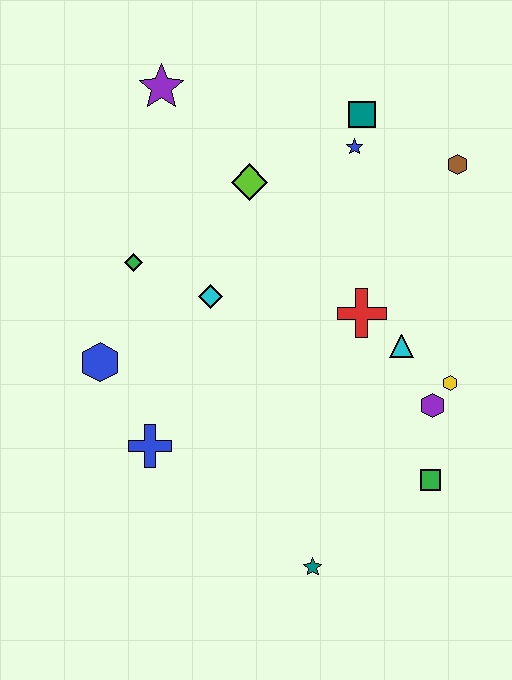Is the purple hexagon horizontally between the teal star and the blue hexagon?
No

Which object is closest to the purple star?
The lime diamond is closest to the purple star.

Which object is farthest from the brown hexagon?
The teal star is farthest from the brown hexagon.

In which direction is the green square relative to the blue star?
The green square is below the blue star.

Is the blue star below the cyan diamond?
No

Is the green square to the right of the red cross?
Yes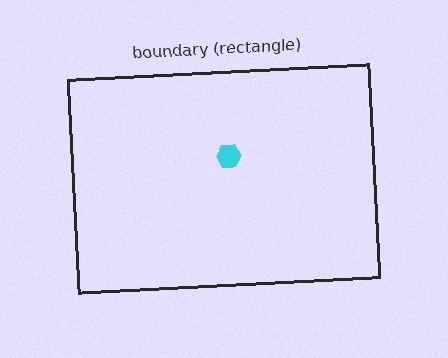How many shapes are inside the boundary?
1 inside, 0 outside.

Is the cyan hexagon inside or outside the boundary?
Inside.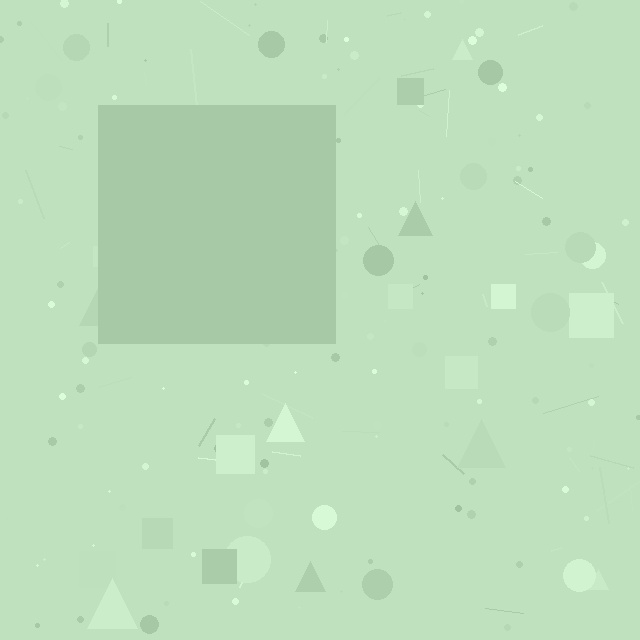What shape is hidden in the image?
A square is hidden in the image.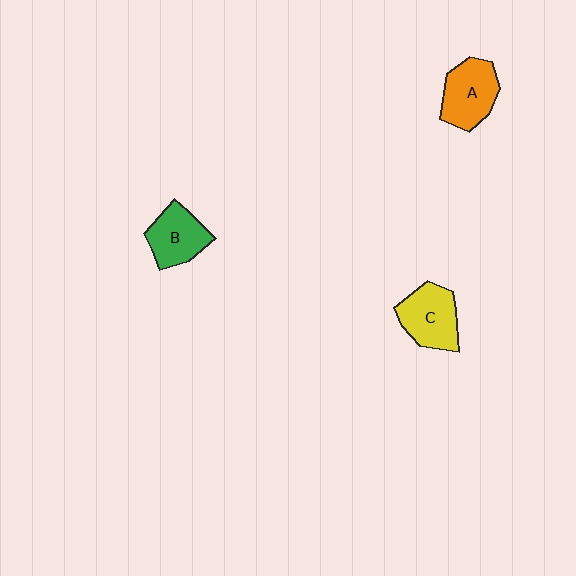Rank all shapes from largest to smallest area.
From largest to smallest: A (orange), C (yellow), B (green).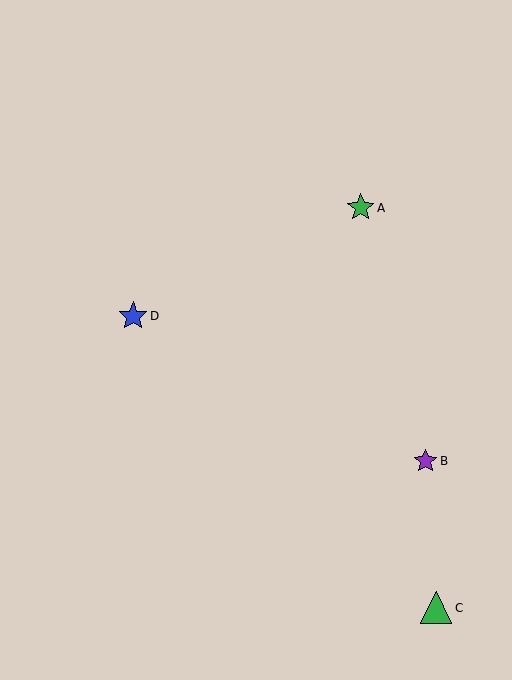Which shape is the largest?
The green triangle (labeled C) is the largest.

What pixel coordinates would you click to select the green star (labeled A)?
Click at (361, 208) to select the green star A.